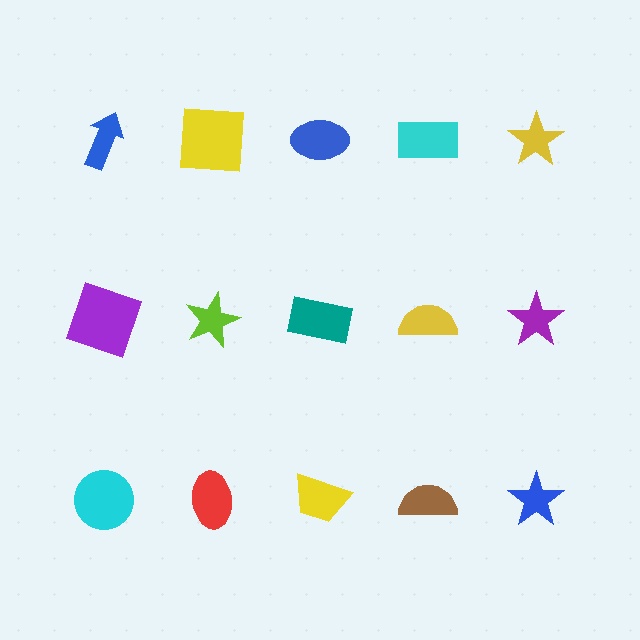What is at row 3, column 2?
A red ellipse.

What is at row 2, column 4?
A yellow semicircle.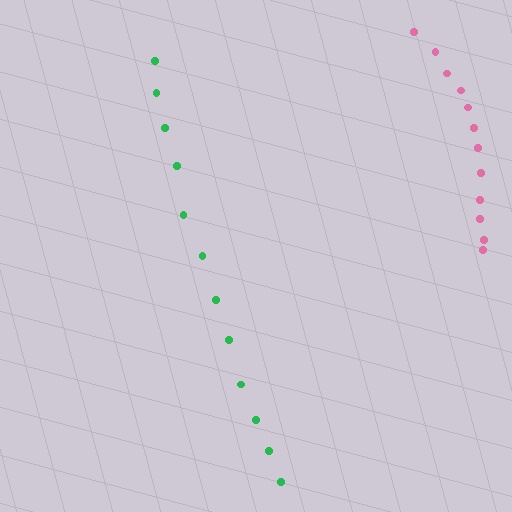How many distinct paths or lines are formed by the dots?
There are 2 distinct paths.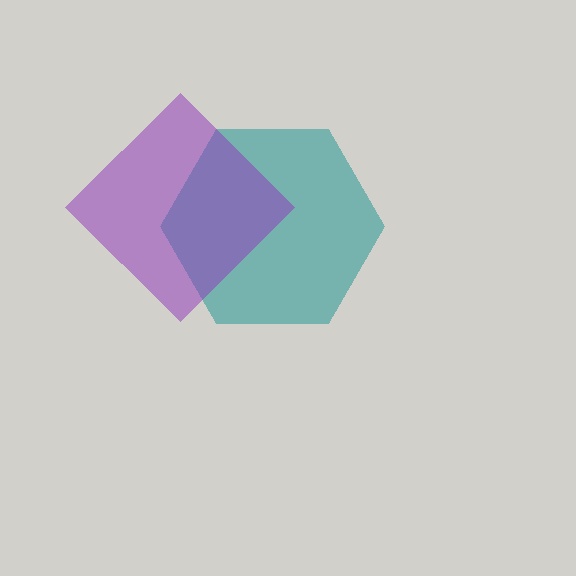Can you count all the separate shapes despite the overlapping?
Yes, there are 2 separate shapes.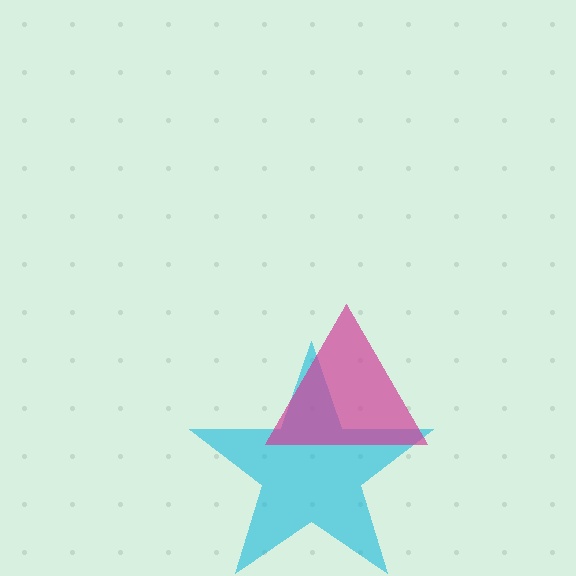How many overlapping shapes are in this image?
There are 2 overlapping shapes in the image.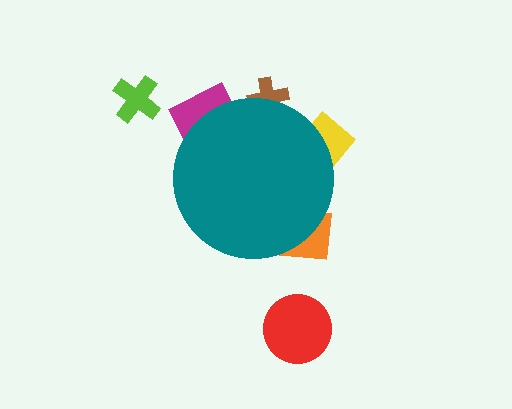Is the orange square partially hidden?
Yes, the orange square is partially hidden behind the teal circle.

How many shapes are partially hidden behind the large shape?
4 shapes are partially hidden.